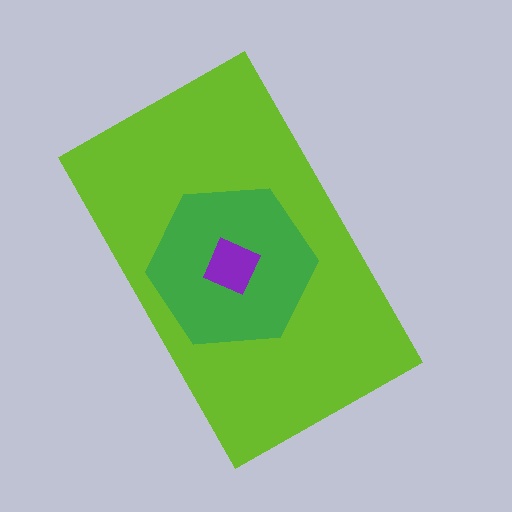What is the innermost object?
The purple square.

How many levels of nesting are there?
3.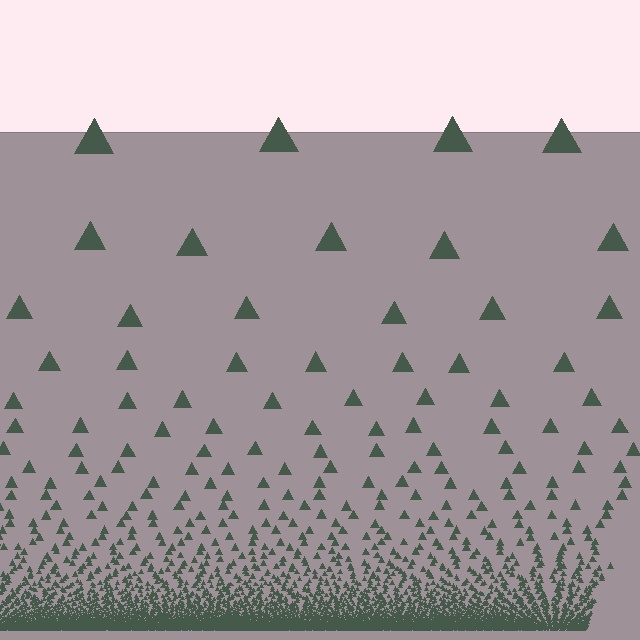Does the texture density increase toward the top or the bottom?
Density increases toward the bottom.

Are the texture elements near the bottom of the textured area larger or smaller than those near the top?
Smaller. The gradient is inverted — elements near the bottom are smaller and denser.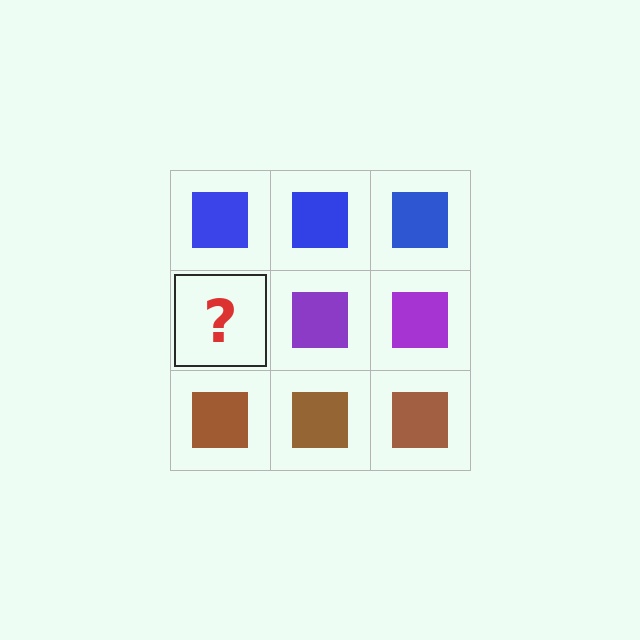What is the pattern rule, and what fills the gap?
The rule is that each row has a consistent color. The gap should be filled with a purple square.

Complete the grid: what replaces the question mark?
The question mark should be replaced with a purple square.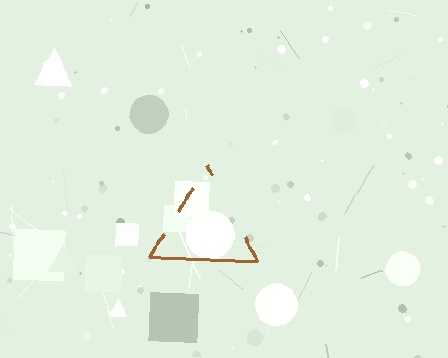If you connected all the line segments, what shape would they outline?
They would outline a triangle.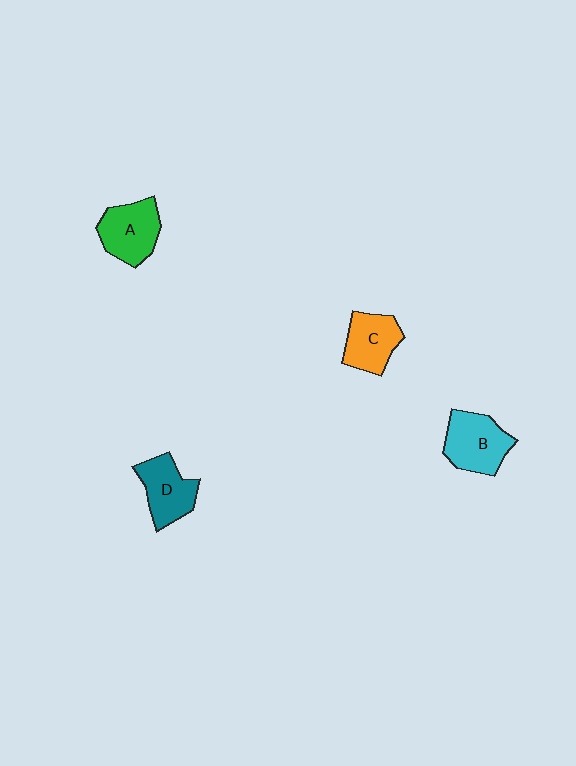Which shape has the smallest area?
Shape C (orange).